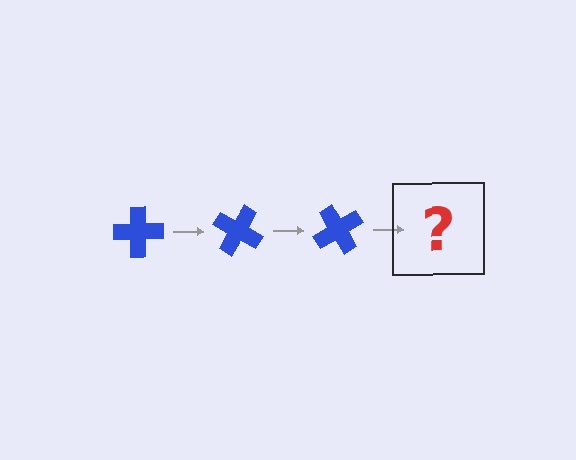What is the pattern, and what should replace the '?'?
The pattern is that the cross rotates 30 degrees each step. The '?' should be a blue cross rotated 90 degrees.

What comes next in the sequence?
The next element should be a blue cross rotated 90 degrees.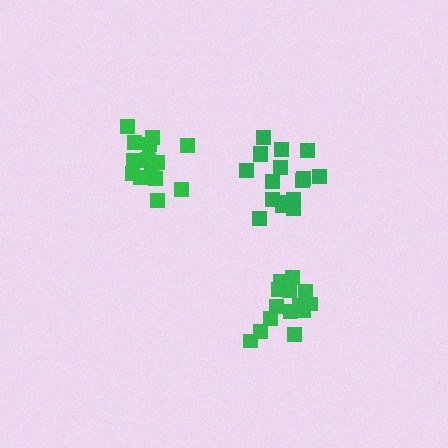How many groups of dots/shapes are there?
There are 3 groups.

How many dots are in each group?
Group 1: 14 dots, Group 2: 15 dots, Group 3: 17 dots (46 total).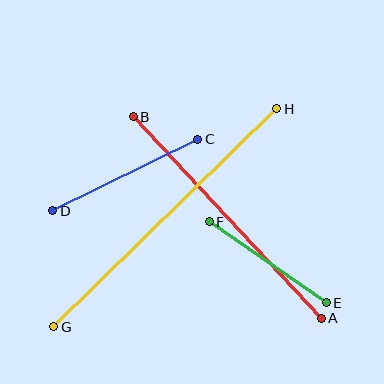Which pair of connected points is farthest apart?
Points G and H are farthest apart.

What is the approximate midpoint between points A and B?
The midpoint is at approximately (227, 218) pixels.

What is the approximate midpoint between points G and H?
The midpoint is at approximately (165, 218) pixels.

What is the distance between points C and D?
The distance is approximately 162 pixels.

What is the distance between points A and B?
The distance is approximately 275 pixels.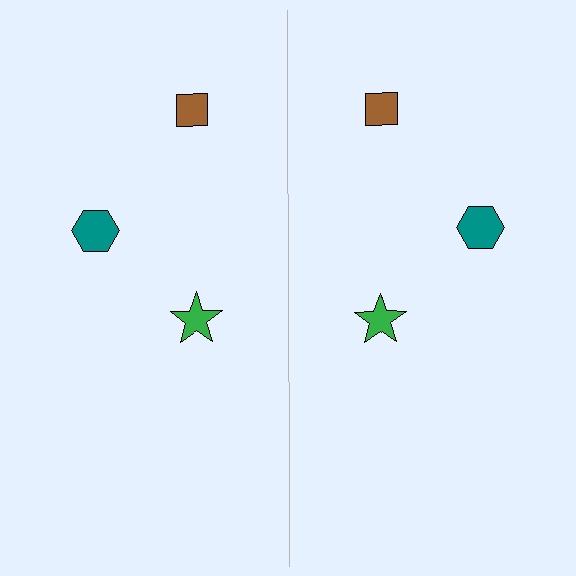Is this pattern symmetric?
Yes, this pattern has bilateral (reflection) symmetry.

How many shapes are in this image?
There are 6 shapes in this image.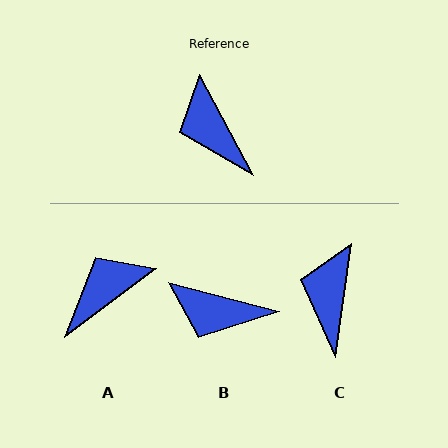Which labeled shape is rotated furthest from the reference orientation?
A, about 81 degrees away.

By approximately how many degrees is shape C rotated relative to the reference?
Approximately 36 degrees clockwise.